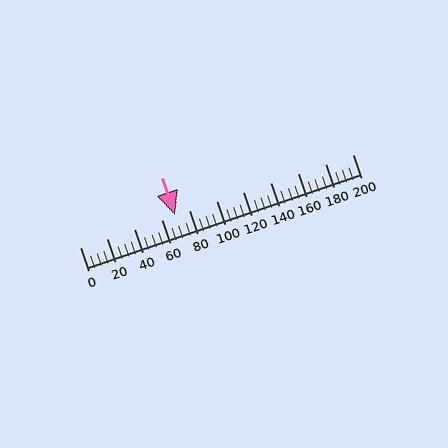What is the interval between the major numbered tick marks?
The major tick marks are spaced 20 units apart.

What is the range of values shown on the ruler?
The ruler shows values from 0 to 200.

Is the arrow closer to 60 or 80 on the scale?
The arrow is closer to 80.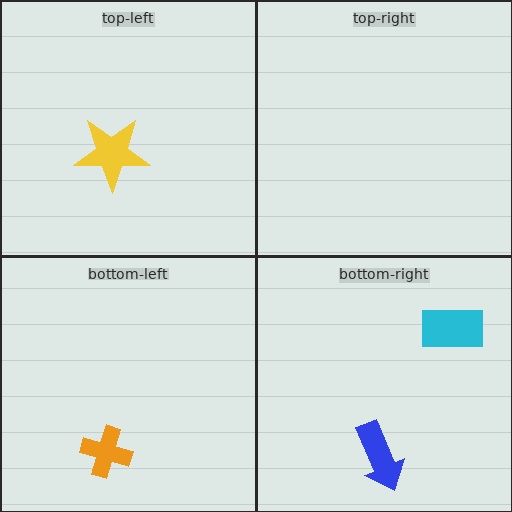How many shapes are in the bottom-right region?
2.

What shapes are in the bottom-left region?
The orange cross.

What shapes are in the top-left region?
The yellow star.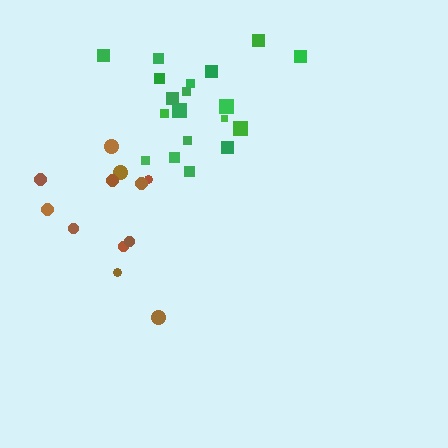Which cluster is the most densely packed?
Green.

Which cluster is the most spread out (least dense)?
Brown.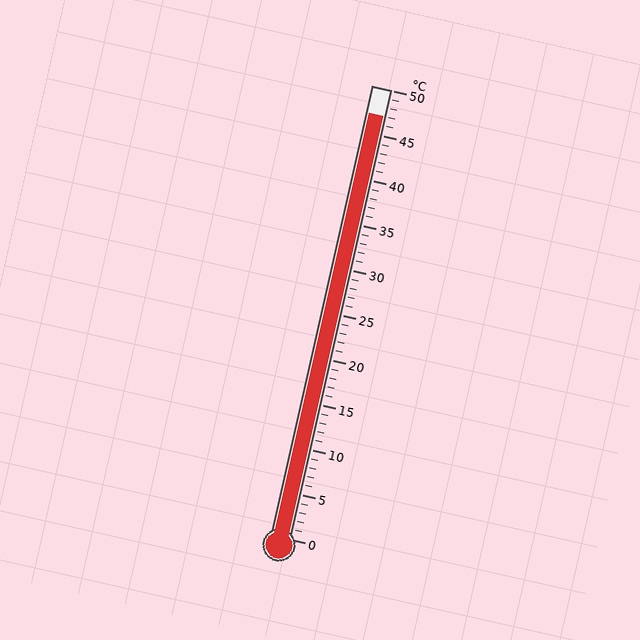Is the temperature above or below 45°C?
The temperature is above 45°C.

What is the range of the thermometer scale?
The thermometer scale ranges from 0°C to 50°C.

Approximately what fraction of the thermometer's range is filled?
The thermometer is filled to approximately 95% of its range.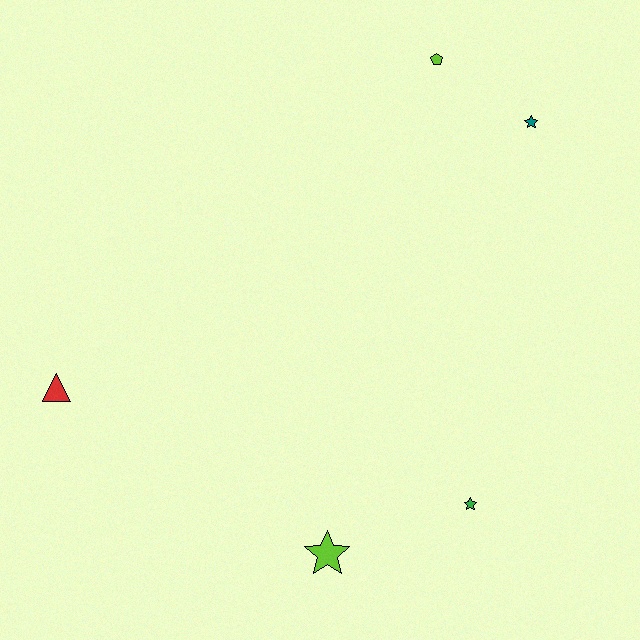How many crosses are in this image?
There are no crosses.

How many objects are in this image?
There are 5 objects.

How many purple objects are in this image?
There are no purple objects.